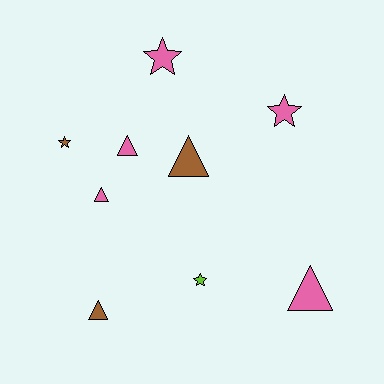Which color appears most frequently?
Pink, with 5 objects.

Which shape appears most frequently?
Triangle, with 5 objects.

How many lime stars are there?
There is 1 lime star.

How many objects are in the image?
There are 9 objects.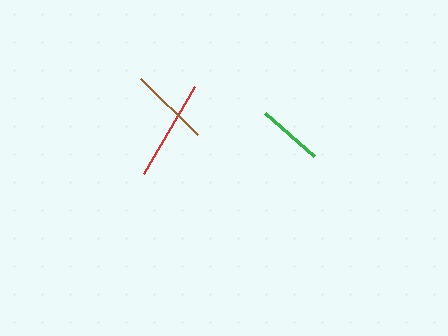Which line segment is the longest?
The red line is the longest at approximately 101 pixels.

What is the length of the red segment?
The red segment is approximately 101 pixels long.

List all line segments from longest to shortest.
From longest to shortest: red, brown, green.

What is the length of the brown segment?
The brown segment is approximately 80 pixels long.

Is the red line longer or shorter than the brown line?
The red line is longer than the brown line.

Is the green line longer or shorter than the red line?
The red line is longer than the green line.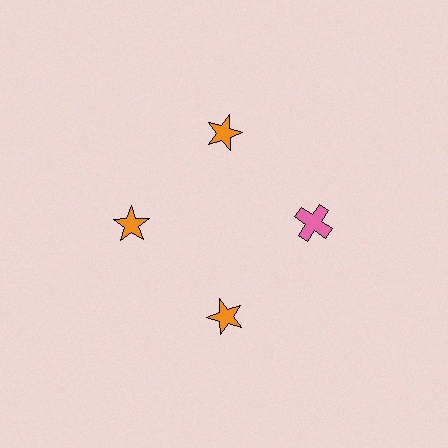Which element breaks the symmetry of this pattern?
The pink cross at roughly the 3 o'clock position breaks the symmetry. All other shapes are orange stars.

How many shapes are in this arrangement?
There are 4 shapes arranged in a ring pattern.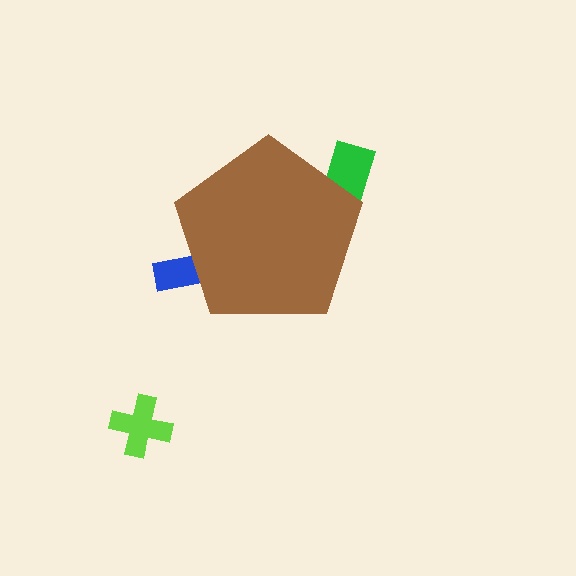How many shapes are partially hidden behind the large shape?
2 shapes are partially hidden.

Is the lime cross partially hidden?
No, the lime cross is fully visible.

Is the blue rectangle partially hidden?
Yes, the blue rectangle is partially hidden behind the brown pentagon.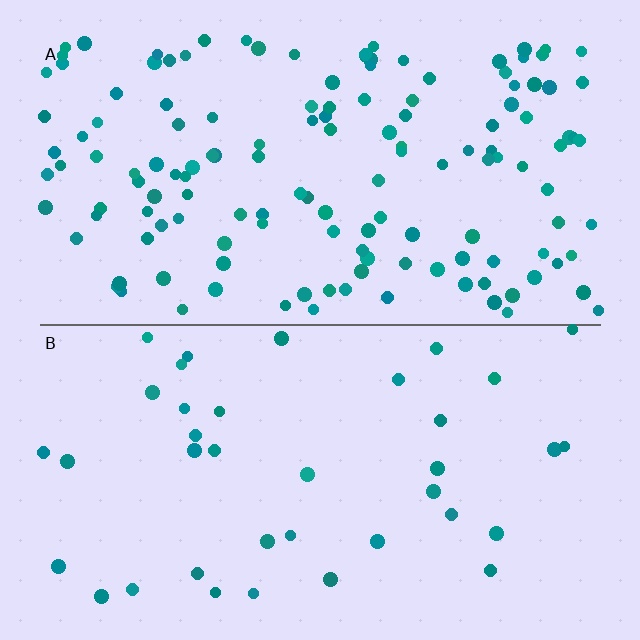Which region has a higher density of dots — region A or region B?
A (the top).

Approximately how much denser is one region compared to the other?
Approximately 3.7× — region A over region B.